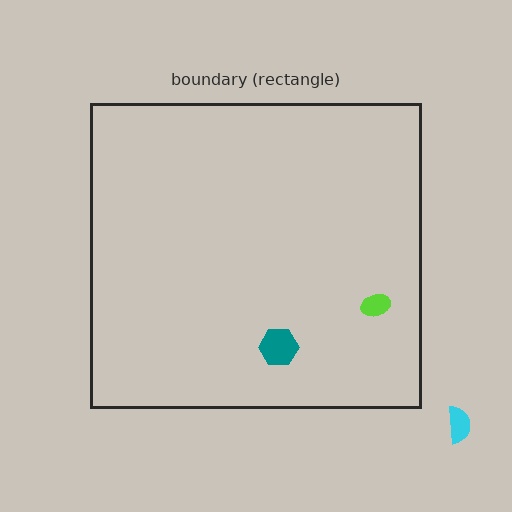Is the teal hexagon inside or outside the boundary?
Inside.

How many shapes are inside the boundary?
2 inside, 1 outside.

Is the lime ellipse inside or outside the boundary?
Inside.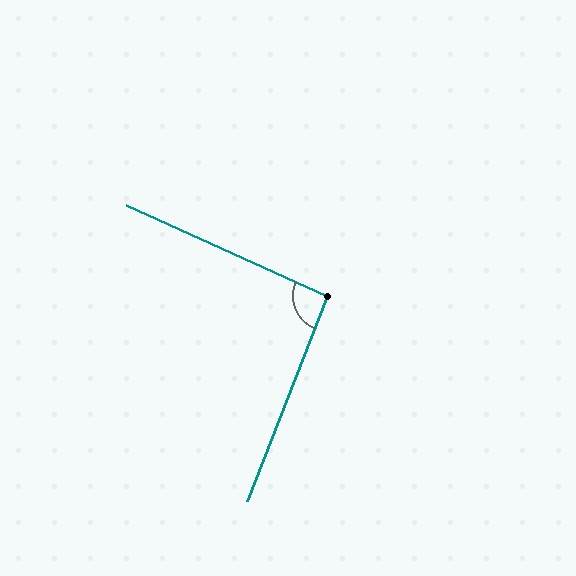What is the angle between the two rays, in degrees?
Approximately 93 degrees.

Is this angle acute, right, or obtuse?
It is approximately a right angle.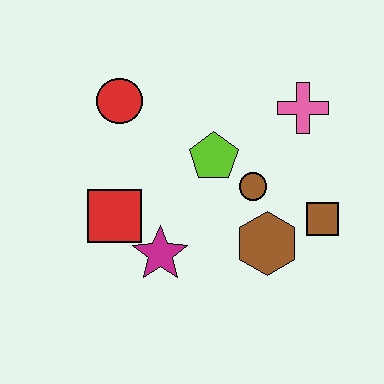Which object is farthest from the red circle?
The brown square is farthest from the red circle.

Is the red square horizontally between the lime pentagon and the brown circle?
No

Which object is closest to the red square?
The magenta star is closest to the red square.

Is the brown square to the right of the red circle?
Yes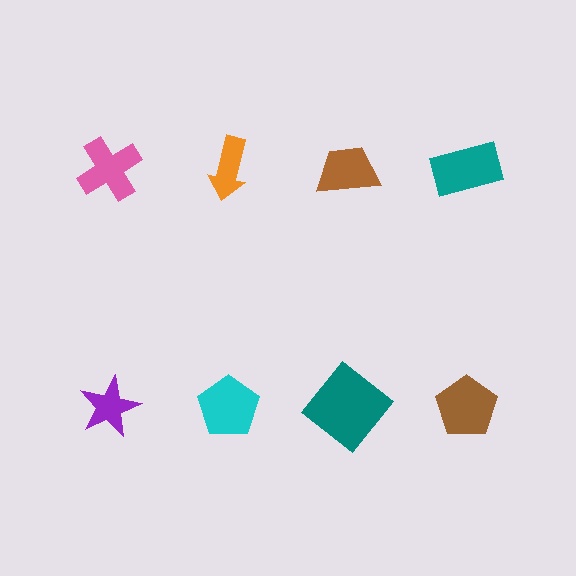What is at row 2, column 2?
A cyan pentagon.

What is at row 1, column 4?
A teal rectangle.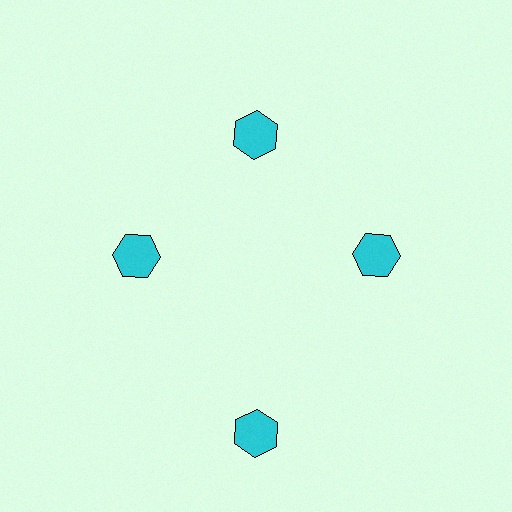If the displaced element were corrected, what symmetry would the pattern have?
It would have 4-fold rotational symmetry — the pattern would map onto itself every 90 degrees.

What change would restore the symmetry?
The symmetry would be restored by moving it inward, back onto the ring so that all 4 hexagons sit at equal angles and equal distance from the center.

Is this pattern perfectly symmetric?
No. The 4 cyan hexagons are arranged in a ring, but one element near the 6 o'clock position is pushed outward from the center, breaking the 4-fold rotational symmetry.